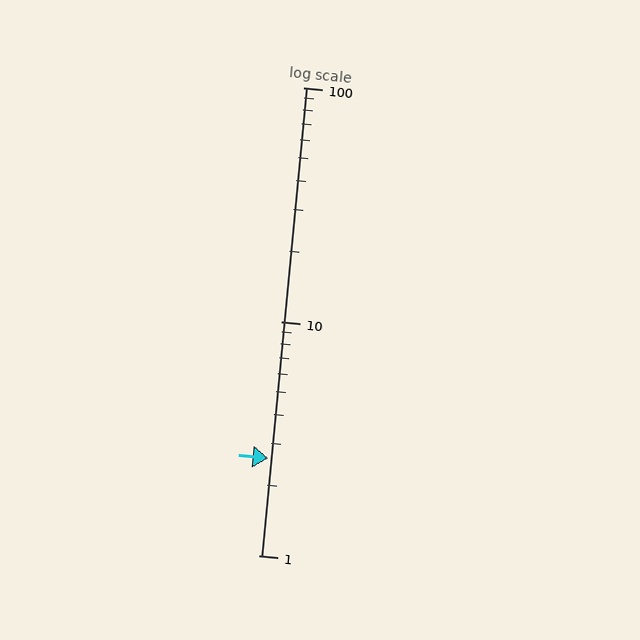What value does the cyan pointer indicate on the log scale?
The pointer indicates approximately 2.6.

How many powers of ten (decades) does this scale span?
The scale spans 2 decades, from 1 to 100.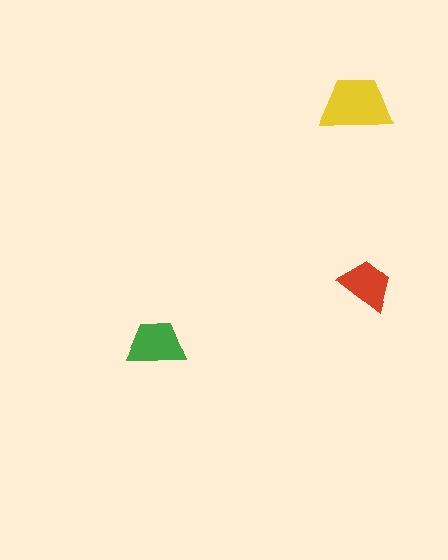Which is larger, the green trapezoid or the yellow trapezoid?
The yellow one.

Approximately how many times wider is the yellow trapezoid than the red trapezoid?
About 1.5 times wider.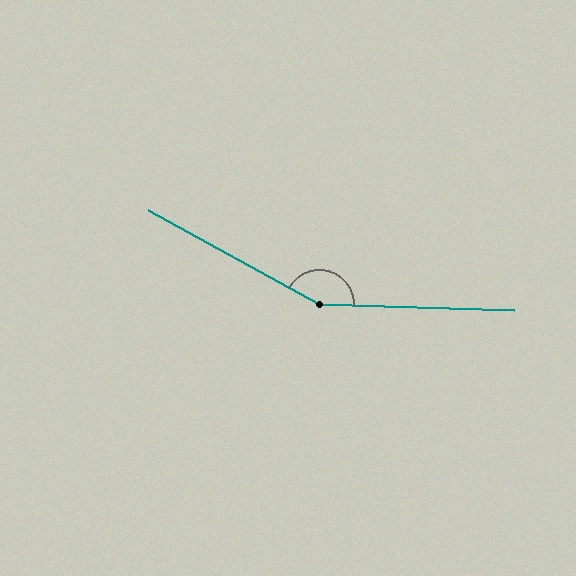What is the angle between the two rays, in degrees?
Approximately 153 degrees.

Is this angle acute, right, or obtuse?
It is obtuse.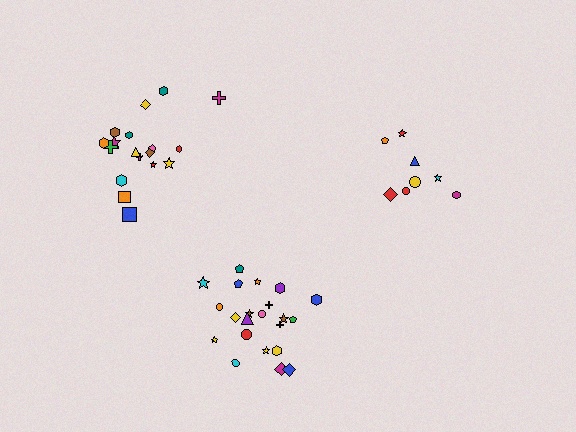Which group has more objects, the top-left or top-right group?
The top-left group.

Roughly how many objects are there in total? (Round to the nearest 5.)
Roughly 50 objects in total.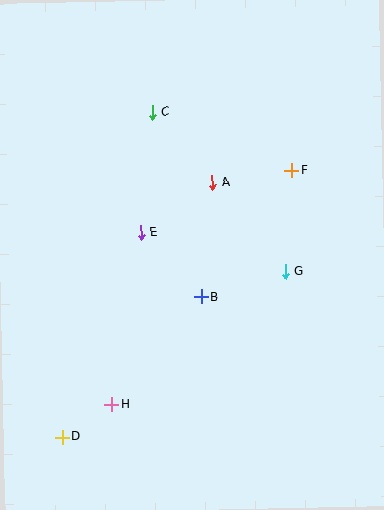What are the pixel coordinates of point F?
Point F is at (292, 170).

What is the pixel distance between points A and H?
The distance between A and H is 244 pixels.